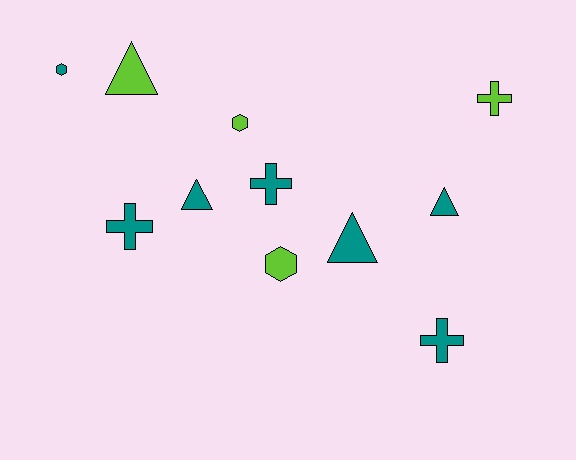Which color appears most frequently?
Teal, with 7 objects.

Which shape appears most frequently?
Triangle, with 4 objects.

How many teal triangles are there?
There are 3 teal triangles.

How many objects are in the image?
There are 11 objects.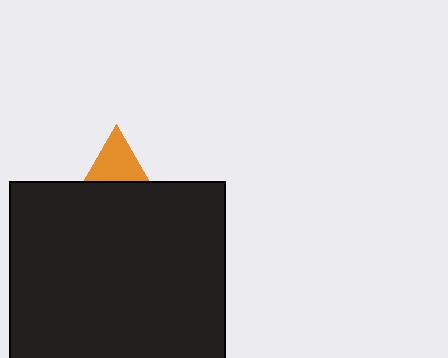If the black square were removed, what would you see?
You would see the complete orange triangle.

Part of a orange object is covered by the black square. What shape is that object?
It is a triangle.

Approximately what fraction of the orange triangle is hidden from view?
Roughly 66% of the orange triangle is hidden behind the black square.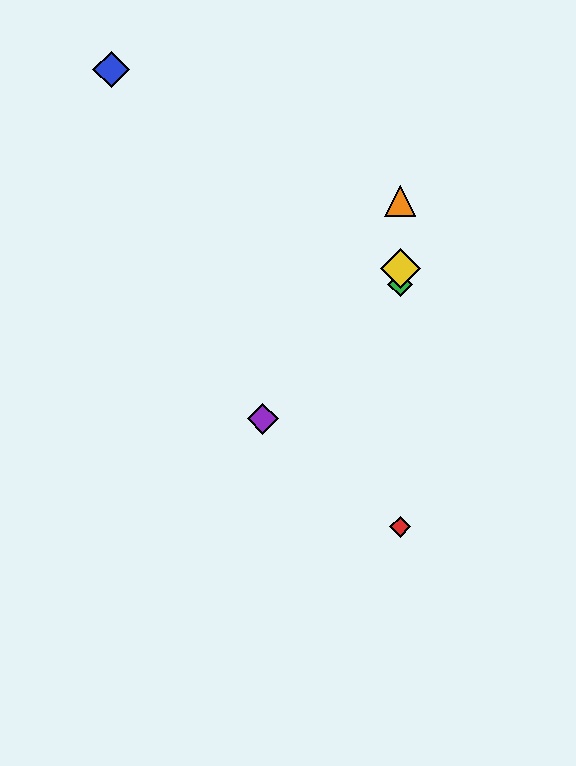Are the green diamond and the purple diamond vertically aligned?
No, the green diamond is at x≈400 and the purple diamond is at x≈263.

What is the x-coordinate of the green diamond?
The green diamond is at x≈400.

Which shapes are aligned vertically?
The red diamond, the green diamond, the yellow diamond, the orange triangle are aligned vertically.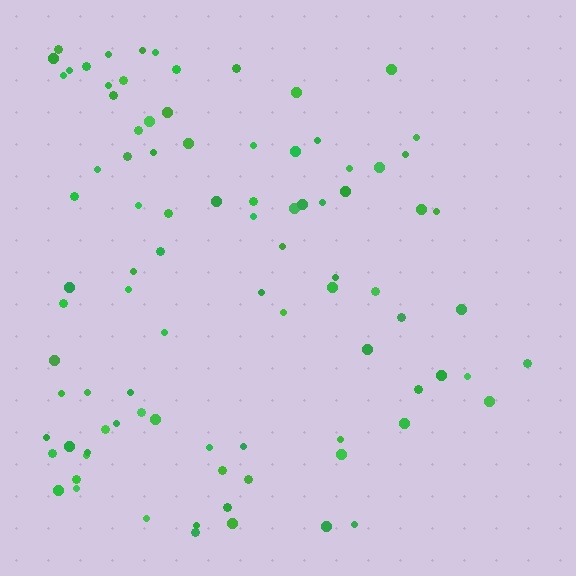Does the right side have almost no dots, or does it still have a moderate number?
Still a moderate number, just noticeably fewer than the left.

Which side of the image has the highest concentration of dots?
The left.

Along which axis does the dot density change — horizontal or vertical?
Horizontal.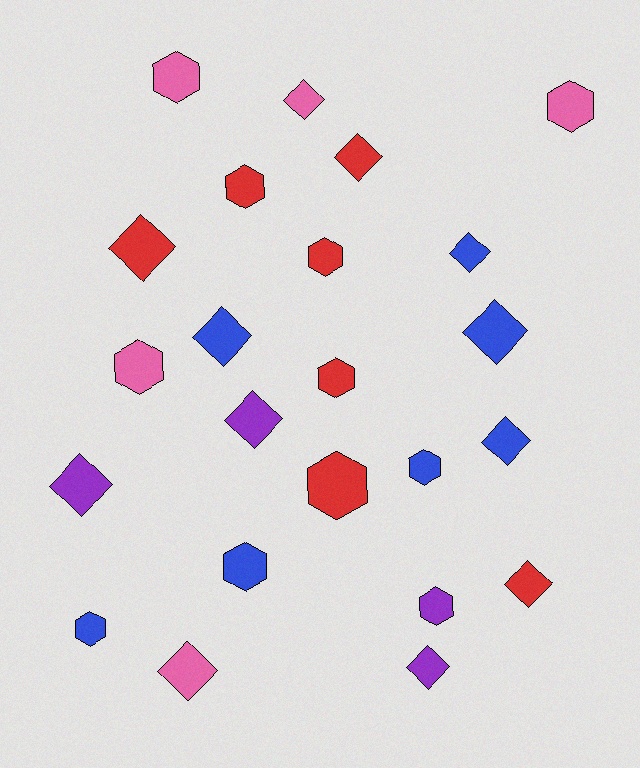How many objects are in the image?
There are 23 objects.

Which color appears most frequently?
Red, with 7 objects.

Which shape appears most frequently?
Diamond, with 12 objects.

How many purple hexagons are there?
There is 1 purple hexagon.